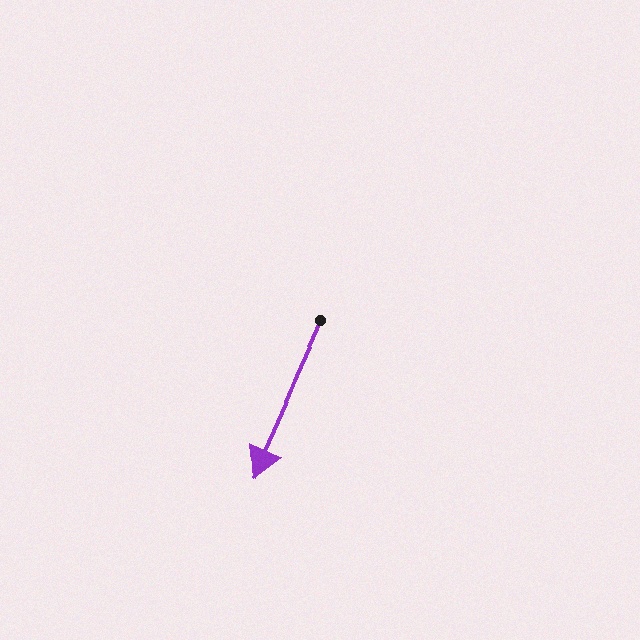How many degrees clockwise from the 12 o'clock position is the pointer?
Approximately 204 degrees.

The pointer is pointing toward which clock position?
Roughly 7 o'clock.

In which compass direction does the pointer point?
Southwest.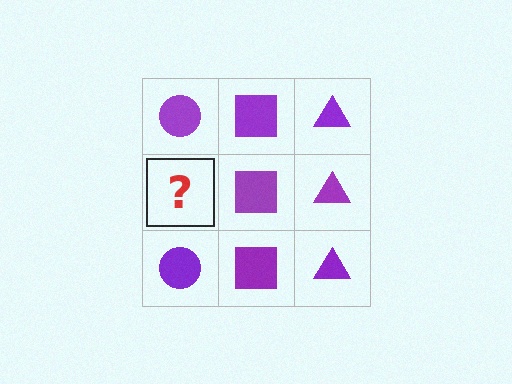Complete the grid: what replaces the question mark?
The question mark should be replaced with a purple circle.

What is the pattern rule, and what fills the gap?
The rule is that each column has a consistent shape. The gap should be filled with a purple circle.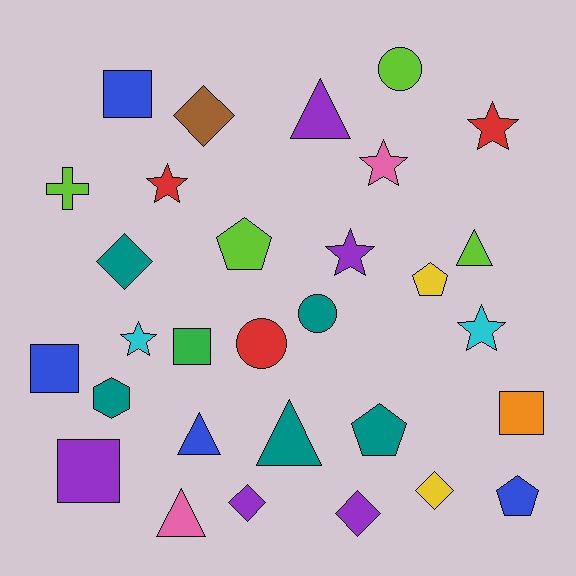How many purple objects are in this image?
There are 5 purple objects.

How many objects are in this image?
There are 30 objects.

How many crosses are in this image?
There is 1 cross.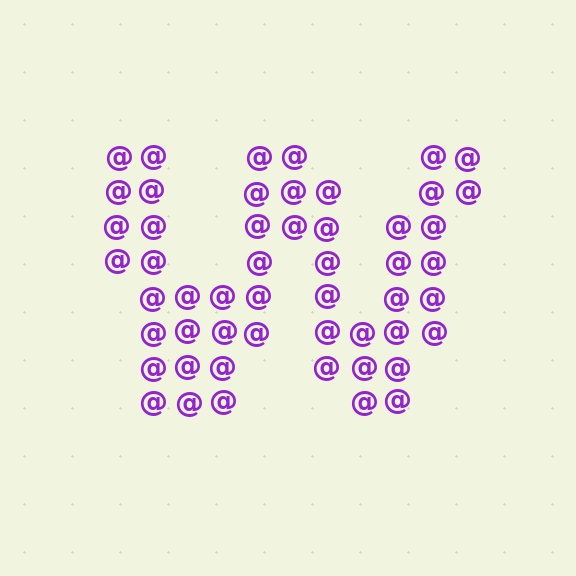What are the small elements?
The small elements are at signs.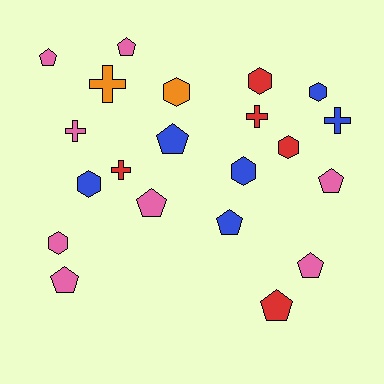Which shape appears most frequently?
Pentagon, with 9 objects.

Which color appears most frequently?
Pink, with 8 objects.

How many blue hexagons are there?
There are 3 blue hexagons.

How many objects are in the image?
There are 21 objects.